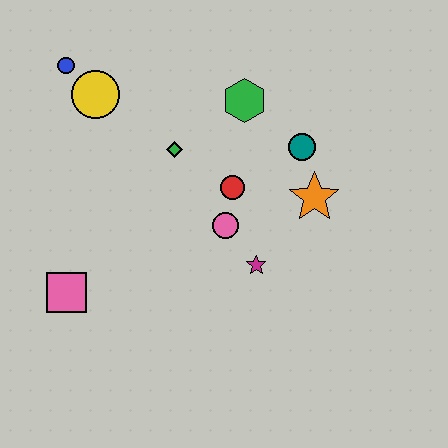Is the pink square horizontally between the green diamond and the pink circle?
No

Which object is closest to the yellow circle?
The blue circle is closest to the yellow circle.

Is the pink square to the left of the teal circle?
Yes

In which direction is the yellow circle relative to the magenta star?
The yellow circle is above the magenta star.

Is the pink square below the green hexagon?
Yes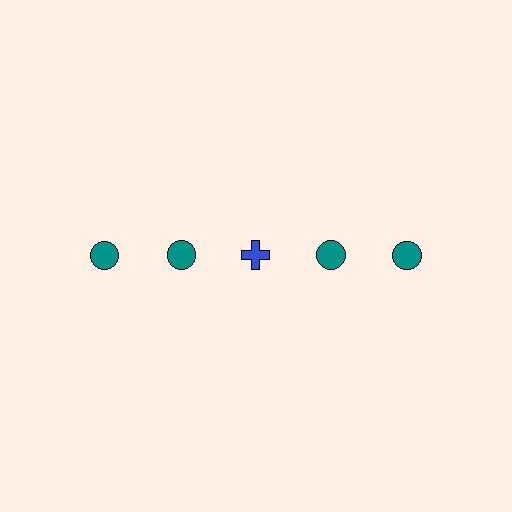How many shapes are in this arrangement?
There are 5 shapes arranged in a grid pattern.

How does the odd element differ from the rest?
It differs in both color (blue instead of teal) and shape (cross instead of circle).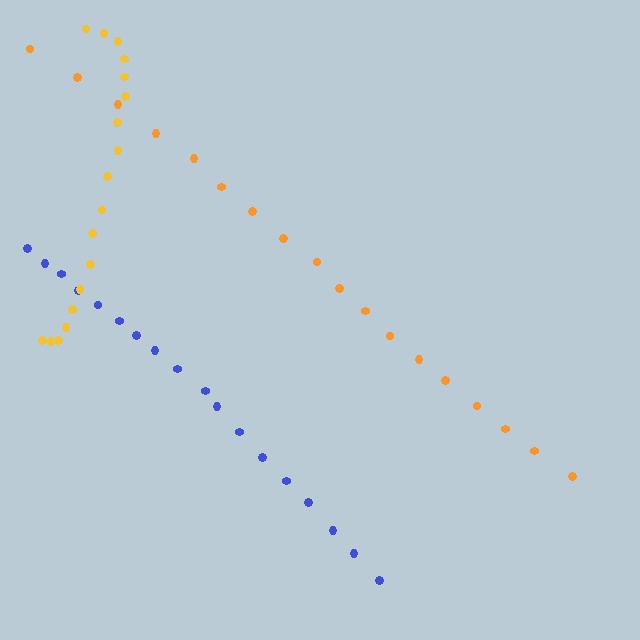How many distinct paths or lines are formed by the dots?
There are 3 distinct paths.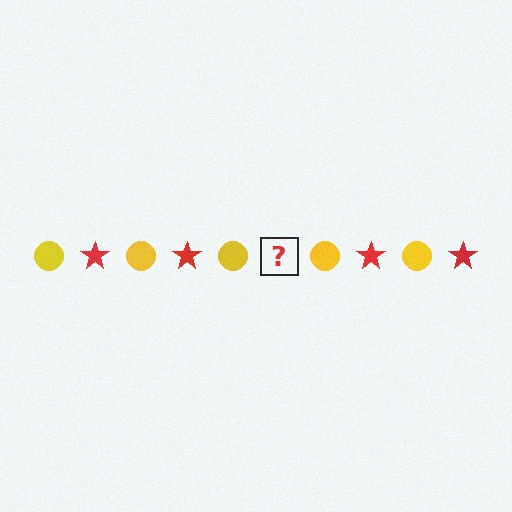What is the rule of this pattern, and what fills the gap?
The rule is that the pattern alternates between yellow circle and red star. The gap should be filled with a red star.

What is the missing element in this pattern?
The missing element is a red star.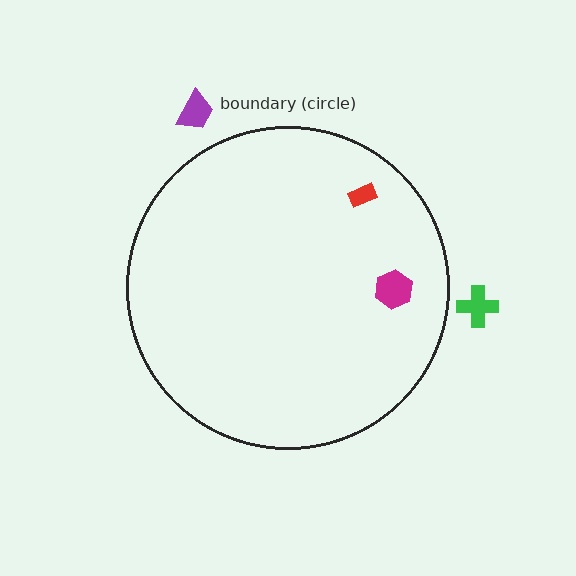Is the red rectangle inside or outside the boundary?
Inside.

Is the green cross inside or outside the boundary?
Outside.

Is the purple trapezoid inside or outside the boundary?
Outside.